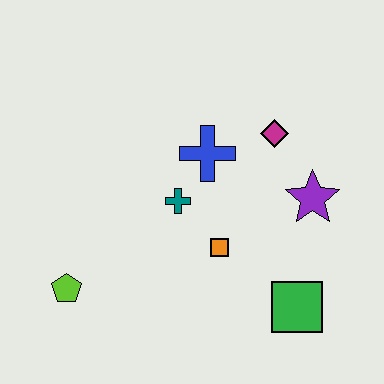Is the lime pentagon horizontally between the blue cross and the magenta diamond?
No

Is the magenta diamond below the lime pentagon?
No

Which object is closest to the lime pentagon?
The teal cross is closest to the lime pentagon.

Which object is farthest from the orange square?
The lime pentagon is farthest from the orange square.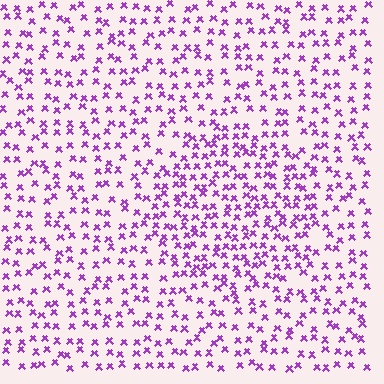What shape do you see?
I see a circle.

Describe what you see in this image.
The image contains small purple elements arranged at two different densities. A circle-shaped region is visible where the elements are more densely packed than the surrounding area.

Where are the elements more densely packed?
The elements are more densely packed inside the circle boundary.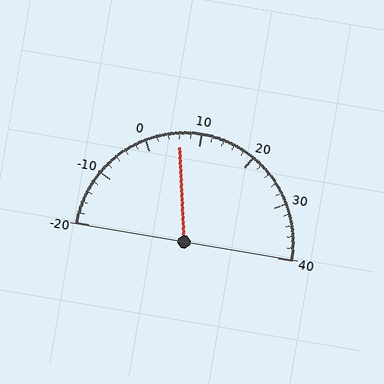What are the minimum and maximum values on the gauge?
The gauge ranges from -20 to 40.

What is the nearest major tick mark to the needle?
The nearest major tick mark is 10.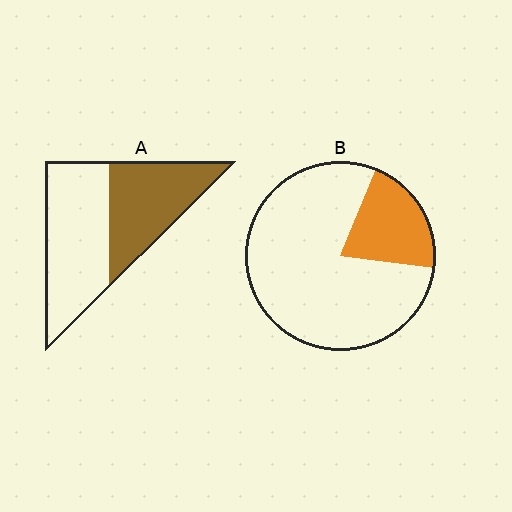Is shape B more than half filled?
No.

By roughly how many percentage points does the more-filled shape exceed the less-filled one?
By roughly 25 percentage points (A over B).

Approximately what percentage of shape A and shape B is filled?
A is approximately 45% and B is approximately 20%.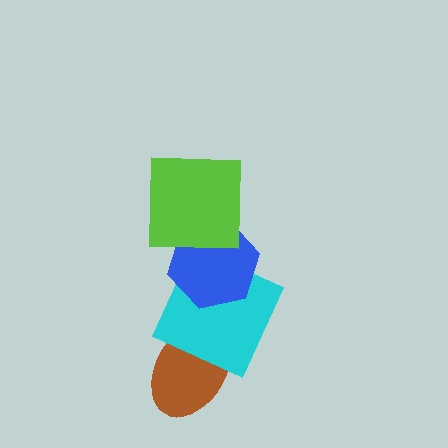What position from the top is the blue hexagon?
The blue hexagon is 2nd from the top.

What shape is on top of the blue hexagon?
The lime square is on top of the blue hexagon.